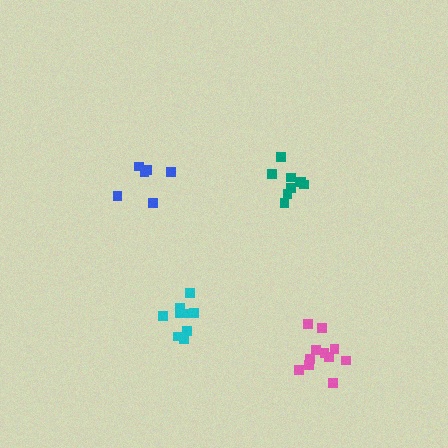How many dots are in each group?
Group 1: 11 dots, Group 2: 6 dots, Group 3: 9 dots, Group 4: 9 dots (35 total).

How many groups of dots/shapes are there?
There are 4 groups.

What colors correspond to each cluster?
The clusters are colored: pink, blue, teal, cyan.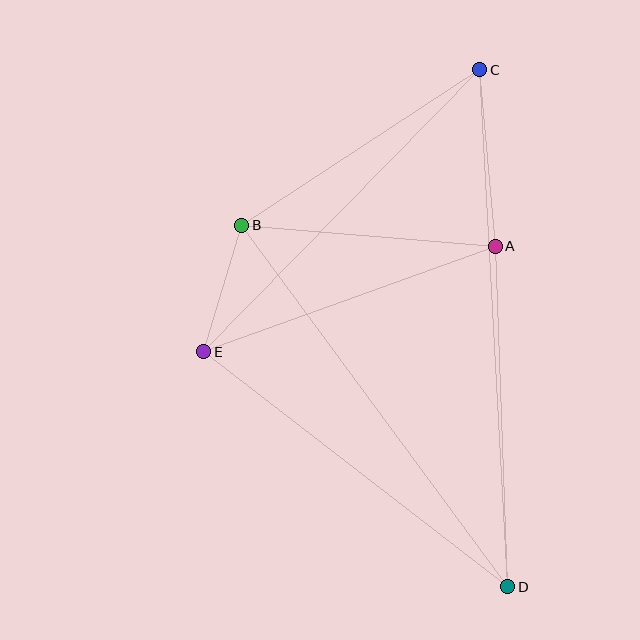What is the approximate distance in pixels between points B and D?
The distance between B and D is approximately 449 pixels.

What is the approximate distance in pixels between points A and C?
The distance between A and C is approximately 177 pixels.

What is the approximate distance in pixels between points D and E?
The distance between D and E is approximately 384 pixels.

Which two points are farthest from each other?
Points C and D are farthest from each other.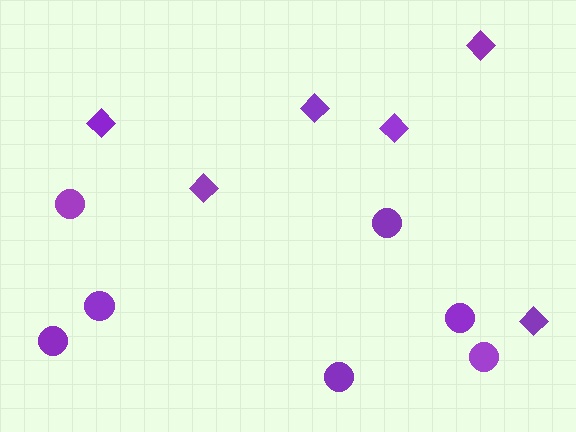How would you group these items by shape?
There are 2 groups: one group of diamonds (6) and one group of circles (7).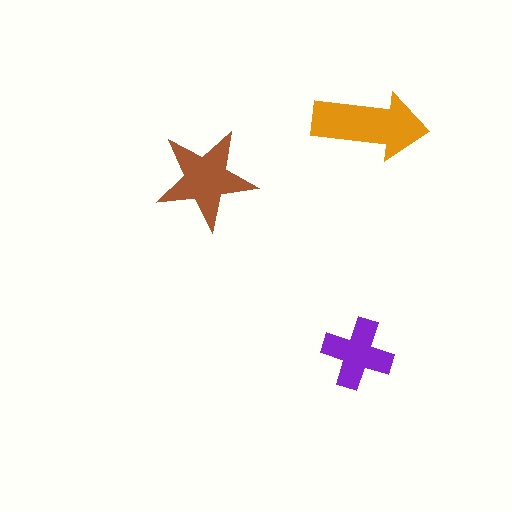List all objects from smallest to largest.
The purple cross, the brown star, the orange arrow.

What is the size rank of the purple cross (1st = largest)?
3rd.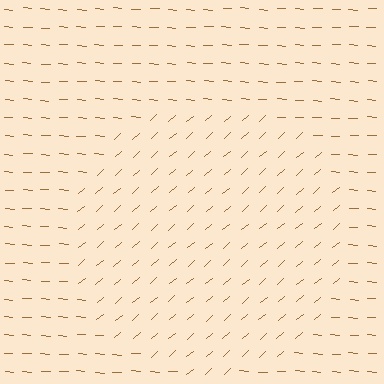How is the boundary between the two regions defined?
The boundary is defined purely by a change in line orientation (approximately 45 degrees difference). All lines are the same color and thickness.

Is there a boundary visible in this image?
Yes, there is a texture boundary formed by a change in line orientation.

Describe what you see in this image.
The image is filled with small brown line segments. A circle region in the image has lines oriented differently from the surrounding lines, creating a visible texture boundary.